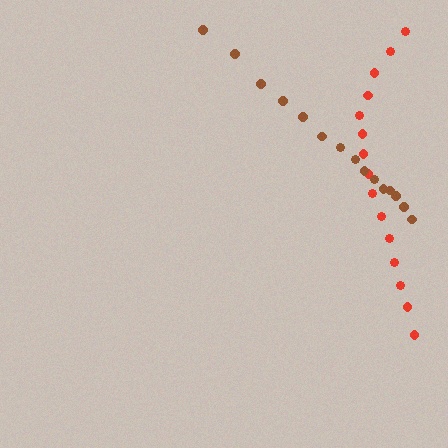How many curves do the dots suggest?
There are 2 distinct paths.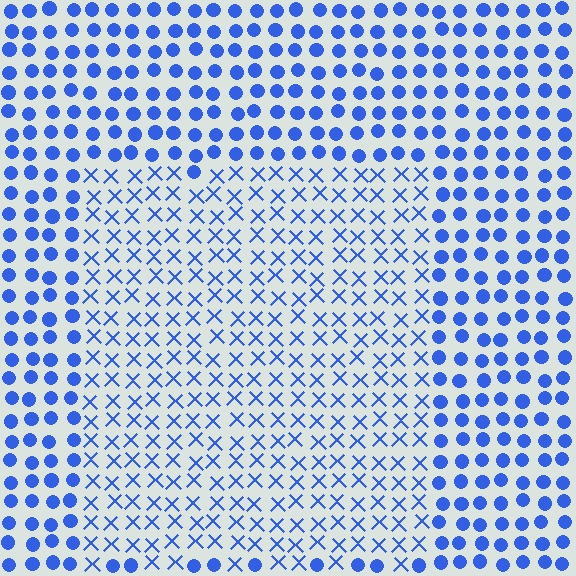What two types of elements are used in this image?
The image uses X marks inside the rectangle region and circles outside it.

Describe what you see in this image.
The image is filled with small blue elements arranged in a uniform grid. A rectangle-shaped region contains X marks, while the surrounding area contains circles. The boundary is defined purely by the change in element shape.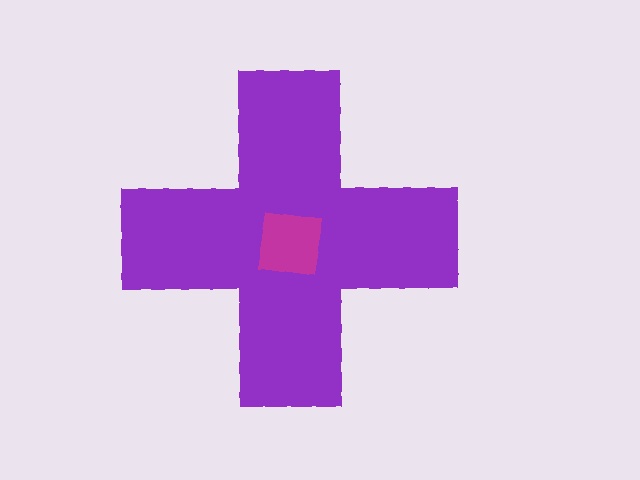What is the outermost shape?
The purple cross.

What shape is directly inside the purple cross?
The magenta square.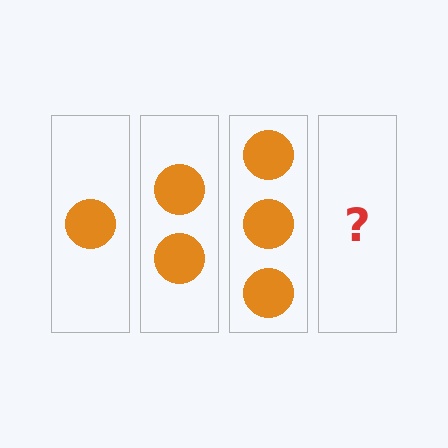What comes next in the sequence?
The next element should be 4 circles.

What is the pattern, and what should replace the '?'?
The pattern is that each step adds one more circle. The '?' should be 4 circles.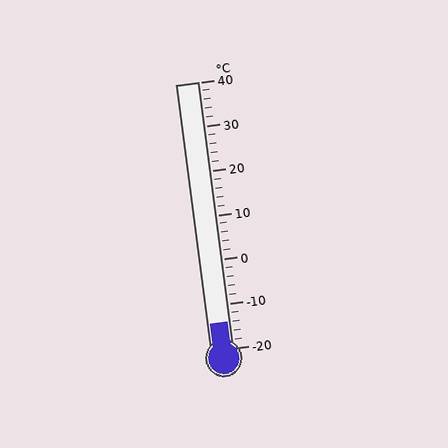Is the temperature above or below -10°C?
The temperature is below -10°C.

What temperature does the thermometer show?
The thermometer shows approximately -14°C.